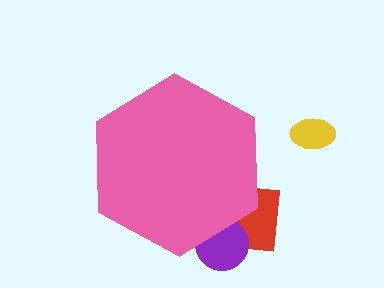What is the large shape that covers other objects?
A pink hexagon.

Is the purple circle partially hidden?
Yes, the purple circle is partially hidden behind the pink hexagon.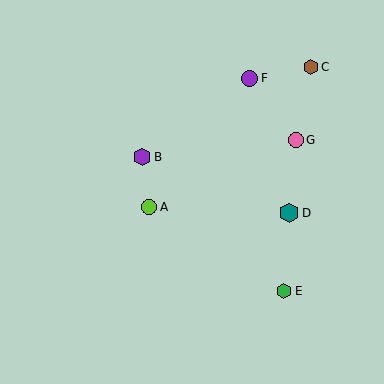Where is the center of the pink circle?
The center of the pink circle is at (296, 140).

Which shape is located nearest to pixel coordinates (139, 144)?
The purple hexagon (labeled B) at (142, 157) is nearest to that location.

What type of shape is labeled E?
Shape E is a green hexagon.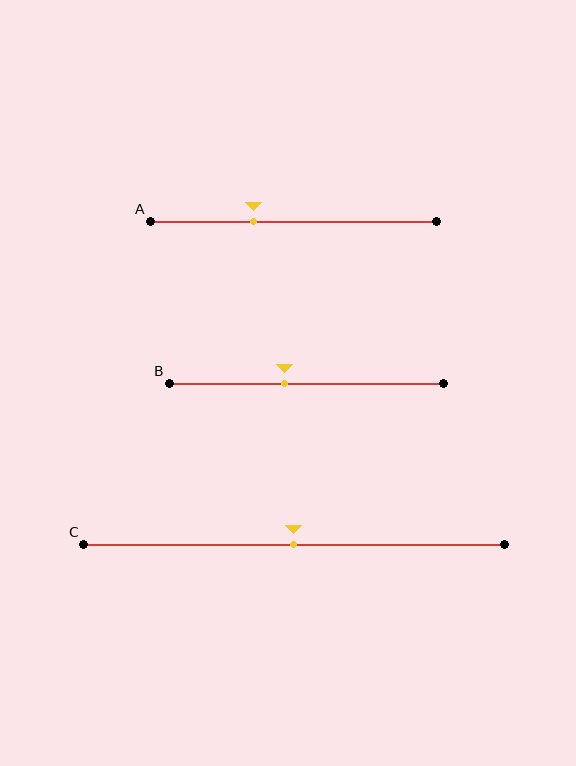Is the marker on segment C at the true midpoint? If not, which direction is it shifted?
Yes, the marker on segment C is at the true midpoint.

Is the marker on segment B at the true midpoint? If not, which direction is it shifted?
No, the marker on segment B is shifted to the left by about 8% of the segment length.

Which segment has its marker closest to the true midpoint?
Segment C has its marker closest to the true midpoint.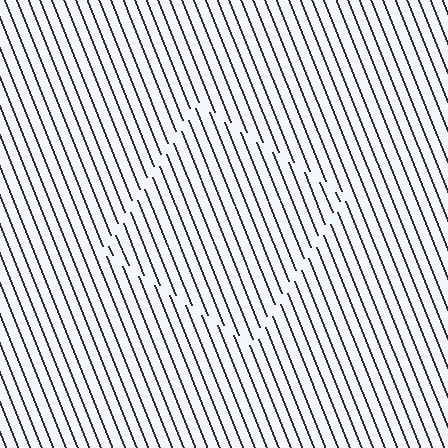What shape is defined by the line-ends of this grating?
An illusory square. The interior of the shape contains the same grating, shifted by half a period — the contour is defined by the phase discontinuity where line-ends from the inner and outer gratings abut.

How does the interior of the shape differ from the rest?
The interior of the shape contains the same grating, shifted by half a period — the contour is defined by the phase discontinuity where line-ends from the inner and outer gratings abut.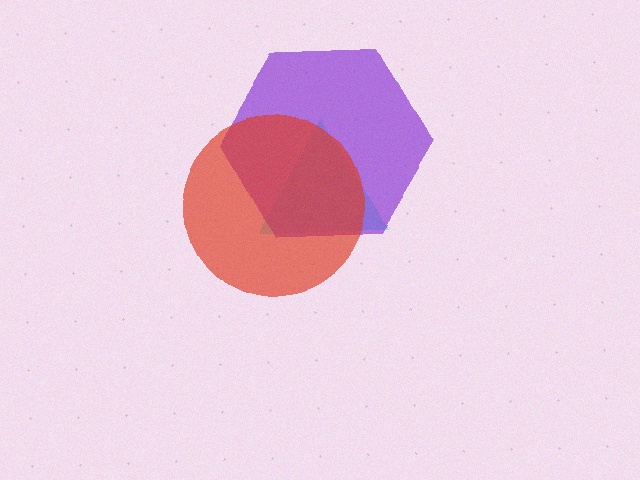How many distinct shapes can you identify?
There are 3 distinct shapes: a cyan triangle, a purple hexagon, a red circle.